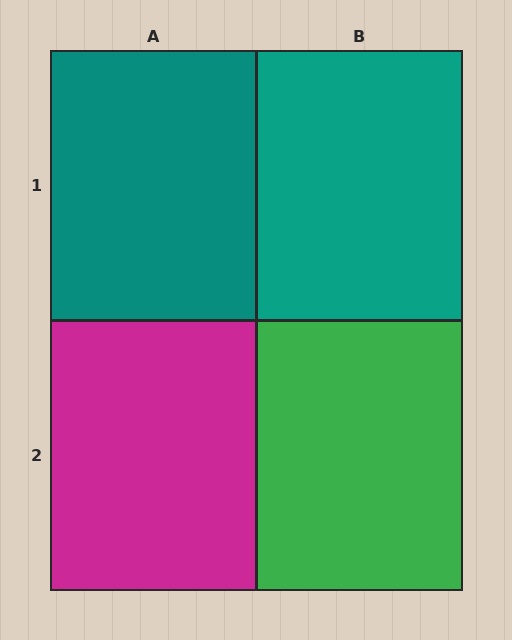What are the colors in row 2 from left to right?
Magenta, green.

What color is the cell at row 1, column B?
Teal.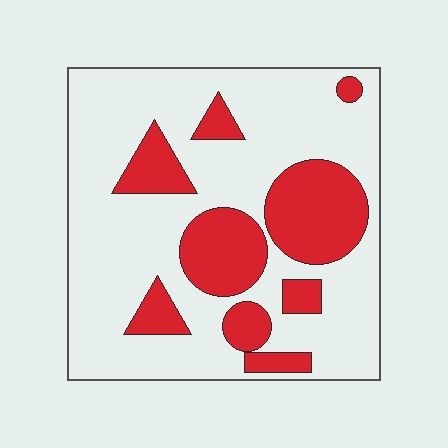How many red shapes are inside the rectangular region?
9.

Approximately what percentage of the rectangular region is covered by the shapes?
Approximately 30%.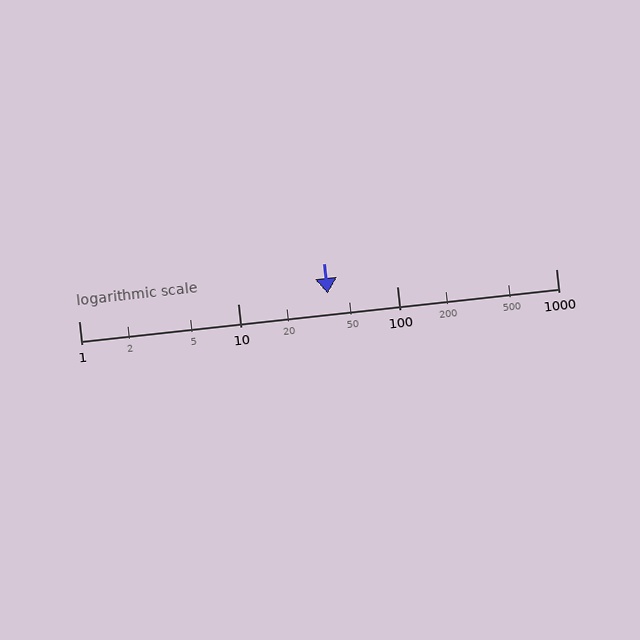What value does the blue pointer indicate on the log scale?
The pointer indicates approximately 37.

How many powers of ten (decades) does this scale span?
The scale spans 3 decades, from 1 to 1000.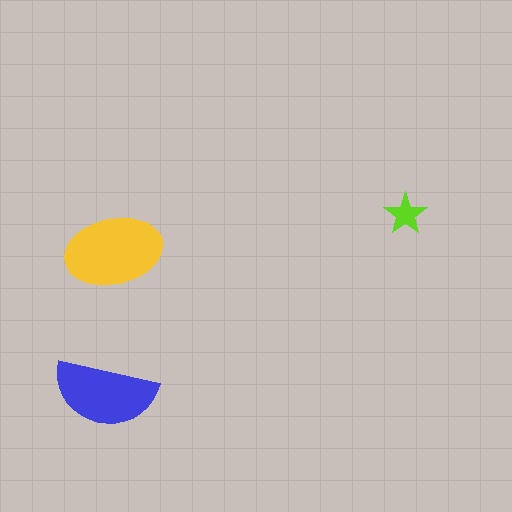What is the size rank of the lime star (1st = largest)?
3rd.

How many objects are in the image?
There are 3 objects in the image.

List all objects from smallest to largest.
The lime star, the blue semicircle, the yellow ellipse.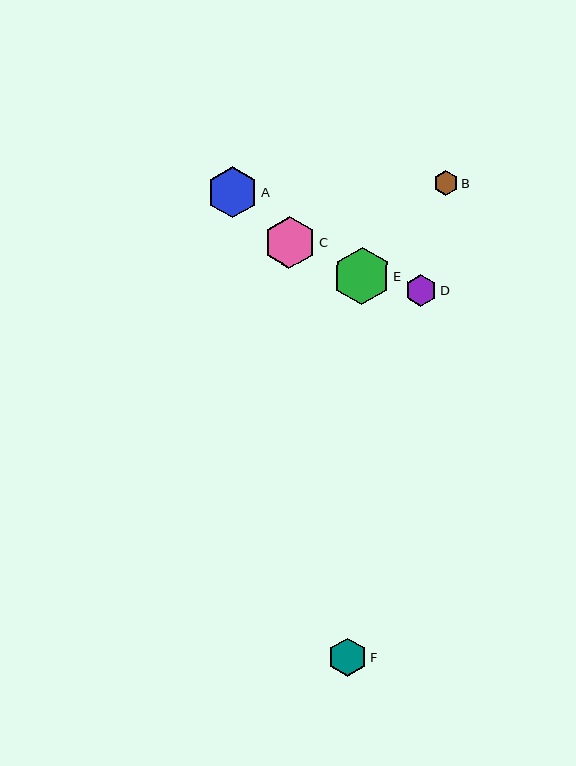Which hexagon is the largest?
Hexagon E is the largest with a size of approximately 57 pixels.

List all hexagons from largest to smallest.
From largest to smallest: E, C, A, F, D, B.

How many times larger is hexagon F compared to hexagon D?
Hexagon F is approximately 1.2 times the size of hexagon D.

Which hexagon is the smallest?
Hexagon B is the smallest with a size of approximately 24 pixels.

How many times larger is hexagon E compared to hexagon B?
Hexagon E is approximately 2.4 times the size of hexagon B.